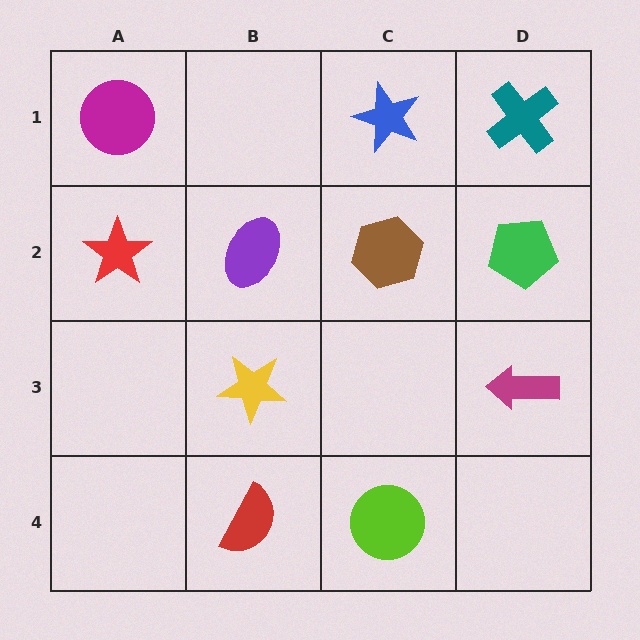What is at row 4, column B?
A red semicircle.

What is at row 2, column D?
A green pentagon.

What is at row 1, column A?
A magenta circle.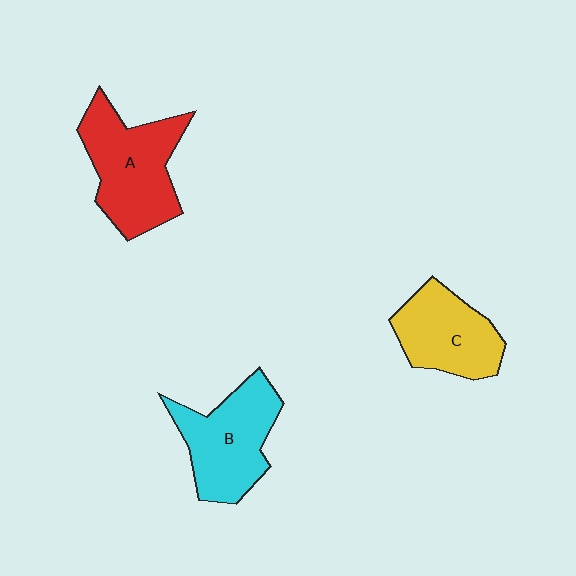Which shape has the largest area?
Shape A (red).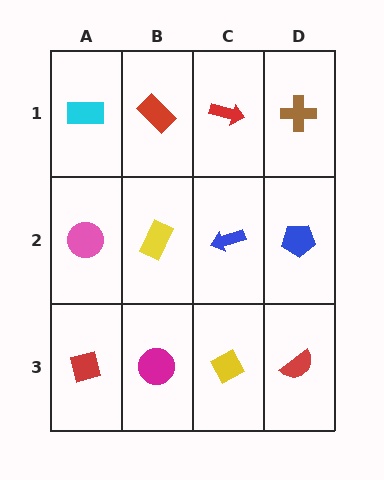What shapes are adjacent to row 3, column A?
A pink circle (row 2, column A), a magenta circle (row 3, column B).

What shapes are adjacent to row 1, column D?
A blue pentagon (row 2, column D), a red arrow (row 1, column C).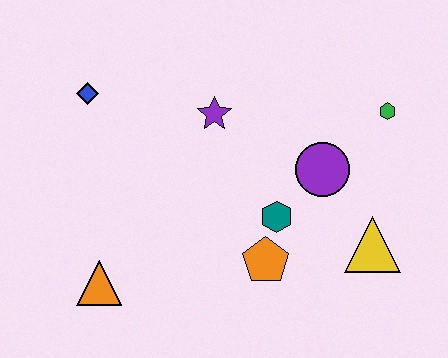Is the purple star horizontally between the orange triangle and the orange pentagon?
Yes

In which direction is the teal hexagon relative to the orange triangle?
The teal hexagon is to the right of the orange triangle.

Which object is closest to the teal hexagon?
The orange pentagon is closest to the teal hexagon.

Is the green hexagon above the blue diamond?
No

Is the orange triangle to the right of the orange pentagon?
No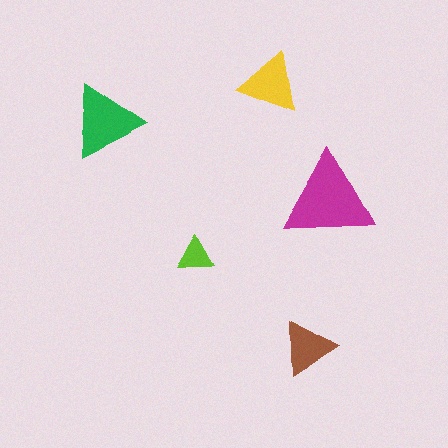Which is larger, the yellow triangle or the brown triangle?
The yellow one.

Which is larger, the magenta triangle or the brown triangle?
The magenta one.